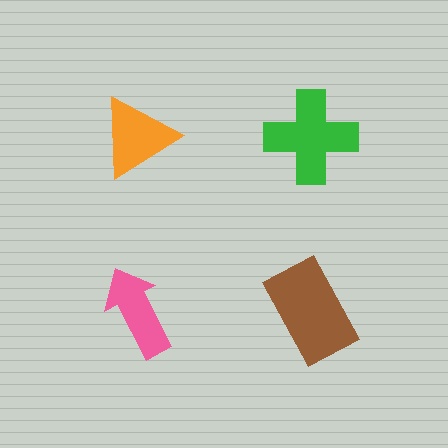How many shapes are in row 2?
2 shapes.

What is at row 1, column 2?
A green cross.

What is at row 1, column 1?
An orange triangle.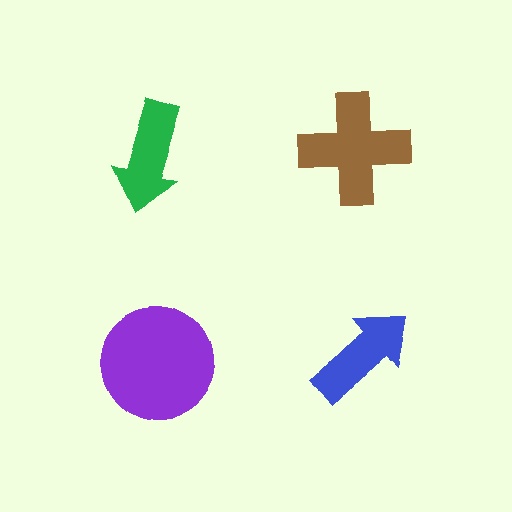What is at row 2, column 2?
A blue arrow.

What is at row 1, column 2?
A brown cross.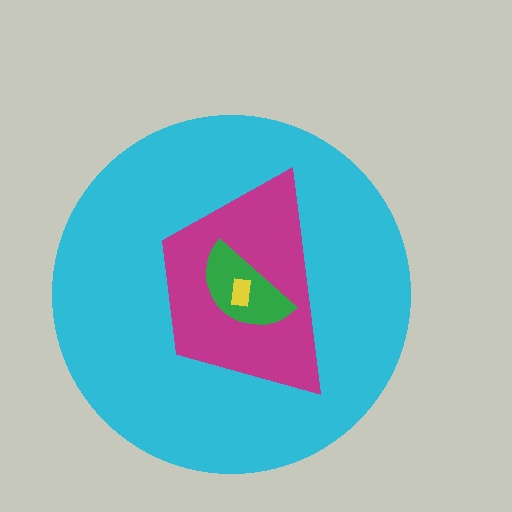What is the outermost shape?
The cyan circle.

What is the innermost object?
The yellow rectangle.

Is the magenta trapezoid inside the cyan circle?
Yes.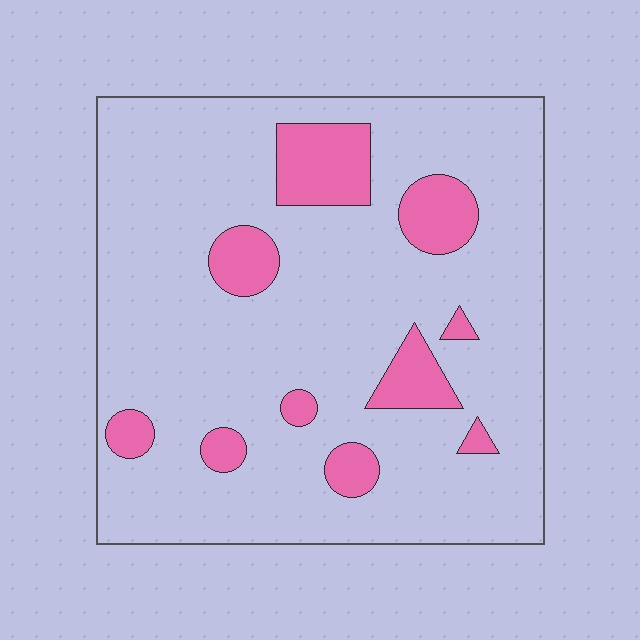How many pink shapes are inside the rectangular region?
10.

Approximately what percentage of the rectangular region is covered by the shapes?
Approximately 15%.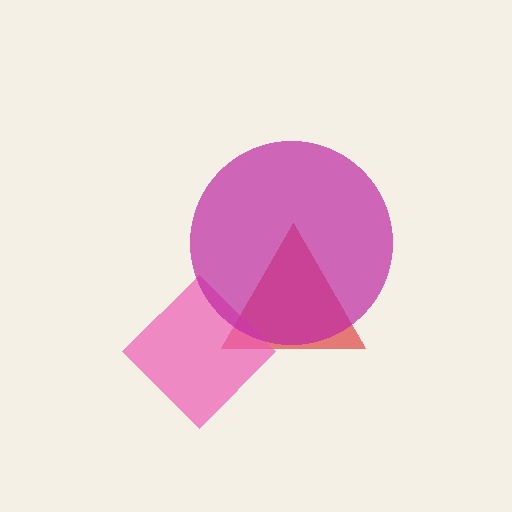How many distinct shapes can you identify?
There are 3 distinct shapes: a red triangle, a pink diamond, a magenta circle.